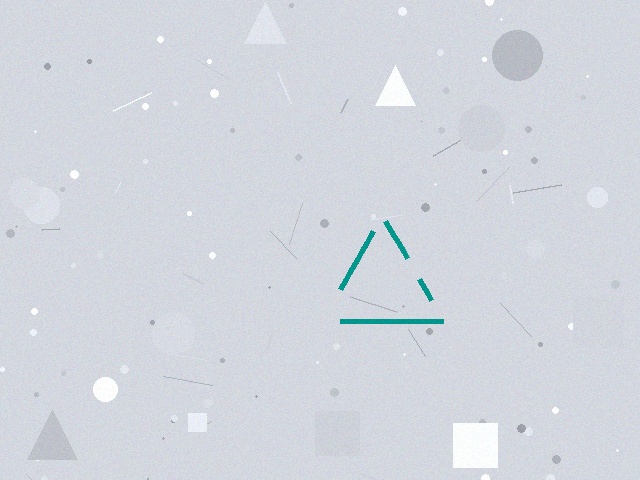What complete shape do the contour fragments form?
The contour fragments form a triangle.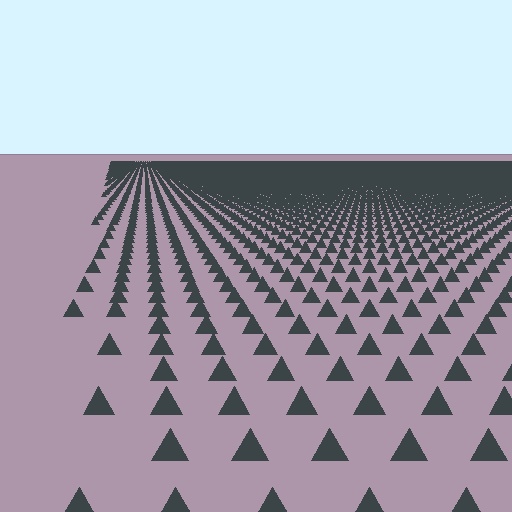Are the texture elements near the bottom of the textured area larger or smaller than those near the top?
Larger. Near the bottom, elements are closer to the viewer and appear at a bigger on-screen size.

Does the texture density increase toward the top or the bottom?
Density increases toward the top.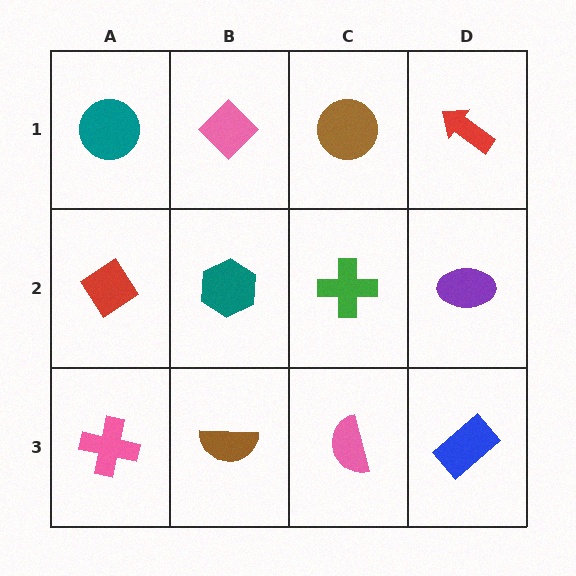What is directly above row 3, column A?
A red diamond.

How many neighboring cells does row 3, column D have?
2.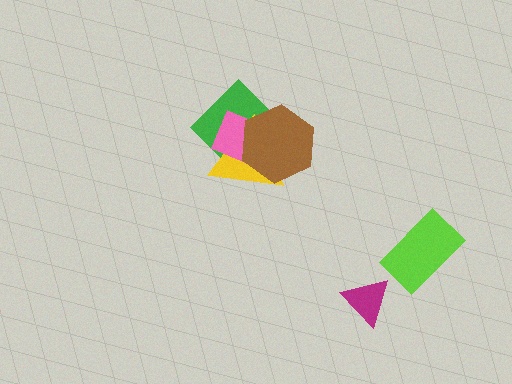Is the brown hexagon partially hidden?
No, no other shape covers it.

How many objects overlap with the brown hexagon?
3 objects overlap with the brown hexagon.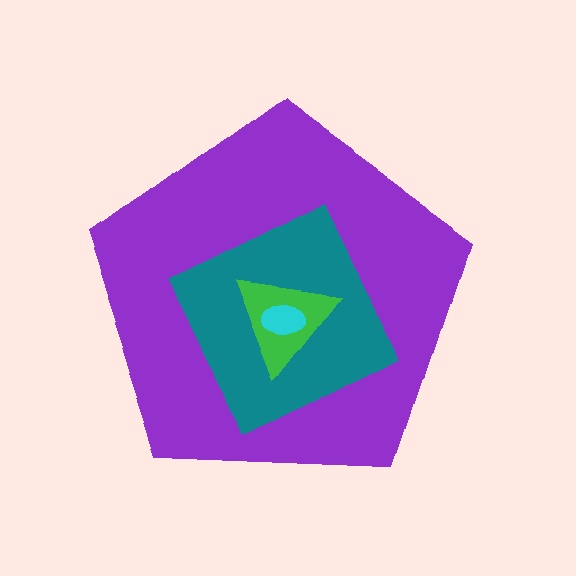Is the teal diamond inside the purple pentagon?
Yes.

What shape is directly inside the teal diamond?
The green triangle.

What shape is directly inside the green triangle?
The cyan ellipse.